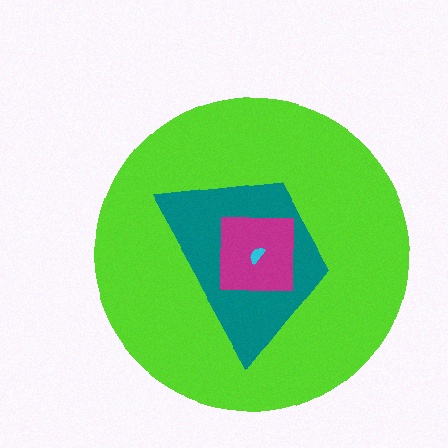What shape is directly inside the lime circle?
The teal trapezoid.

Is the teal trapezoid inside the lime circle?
Yes.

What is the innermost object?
The cyan semicircle.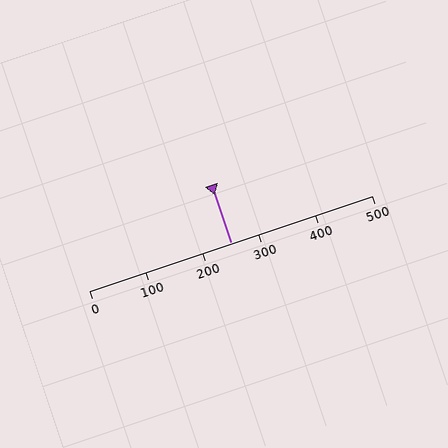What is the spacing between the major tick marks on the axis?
The major ticks are spaced 100 apart.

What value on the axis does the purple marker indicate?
The marker indicates approximately 250.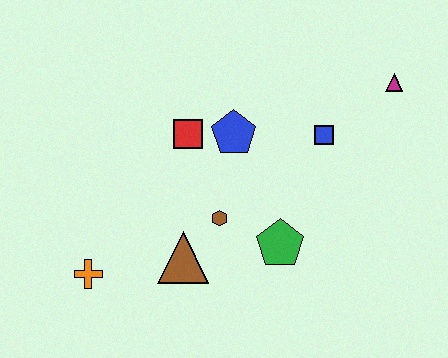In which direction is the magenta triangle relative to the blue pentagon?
The magenta triangle is to the right of the blue pentagon.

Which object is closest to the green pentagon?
The brown hexagon is closest to the green pentagon.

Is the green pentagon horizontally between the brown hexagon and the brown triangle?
No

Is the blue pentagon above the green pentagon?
Yes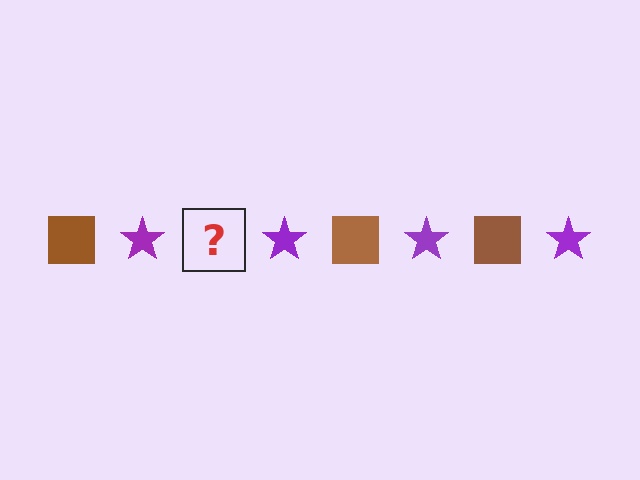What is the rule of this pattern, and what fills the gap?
The rule is that the pattern alternates between brown square and purple star. The gap should be filled with a brown square.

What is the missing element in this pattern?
The missing element is a brown square.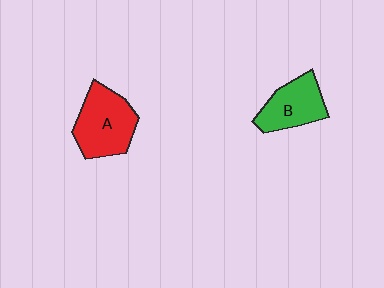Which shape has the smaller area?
Shape B (green).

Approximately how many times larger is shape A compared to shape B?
Approximately 1.3 times.